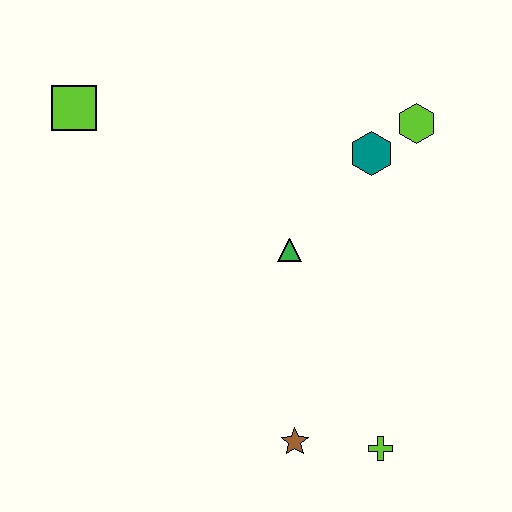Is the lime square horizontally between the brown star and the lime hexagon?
No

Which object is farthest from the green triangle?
The lime square is farthest from the green triangle.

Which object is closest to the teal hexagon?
The lime hexagon is closest to the teal hexagon.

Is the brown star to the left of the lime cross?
Yes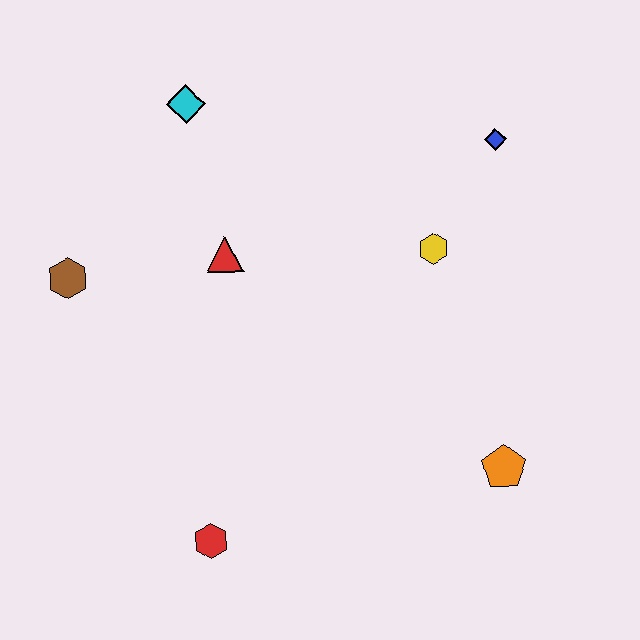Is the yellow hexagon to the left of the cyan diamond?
No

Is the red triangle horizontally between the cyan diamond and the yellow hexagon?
Yes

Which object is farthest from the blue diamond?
The red hexagon is farthest from the blue diamond.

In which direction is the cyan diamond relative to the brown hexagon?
The cyan diamond is above the brown hexagon.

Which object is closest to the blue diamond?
The yellow hexagon is closest to the blue diamond.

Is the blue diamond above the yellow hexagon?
Yes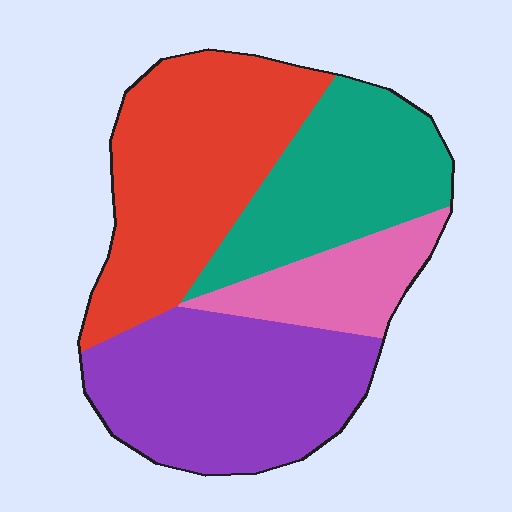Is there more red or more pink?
Red.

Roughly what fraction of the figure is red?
Red covers around 30% of the figure.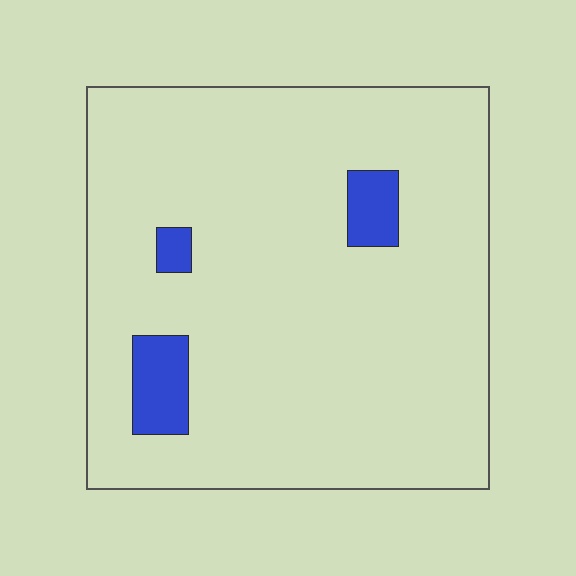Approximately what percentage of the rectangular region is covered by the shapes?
Approximately 5%.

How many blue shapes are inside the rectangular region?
3.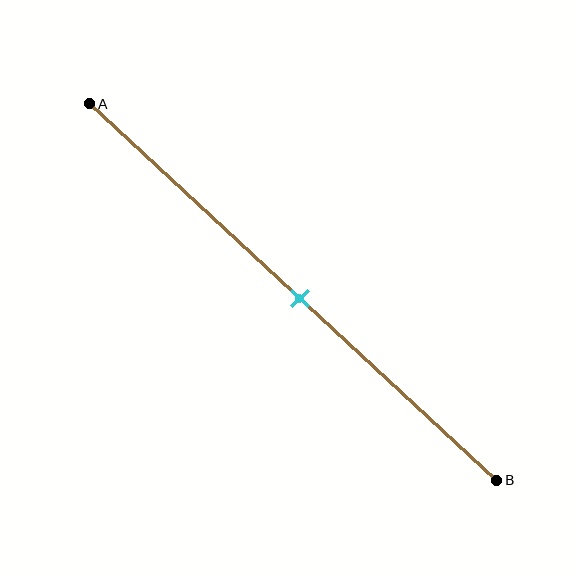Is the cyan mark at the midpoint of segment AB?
Yes, the mark is approximately at the midpoint.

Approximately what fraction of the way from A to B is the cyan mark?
The cyan mark is approximately 50% of the way from A to B.